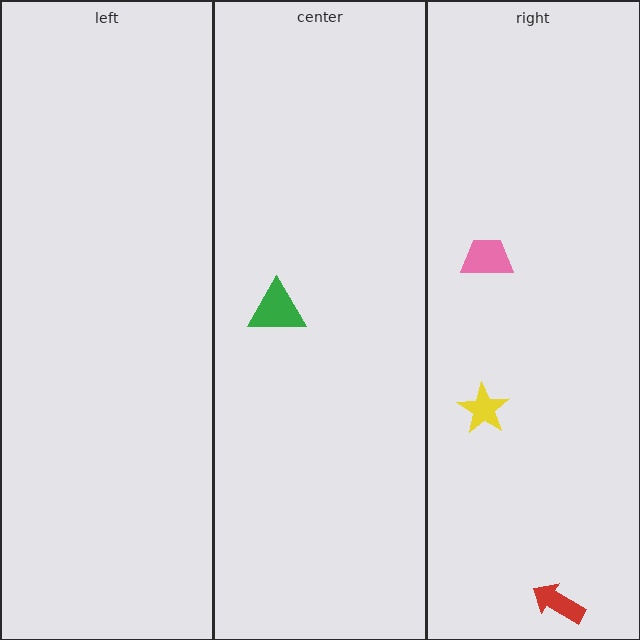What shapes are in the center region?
The green triangle.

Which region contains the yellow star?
The right region.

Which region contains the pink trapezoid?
The right region.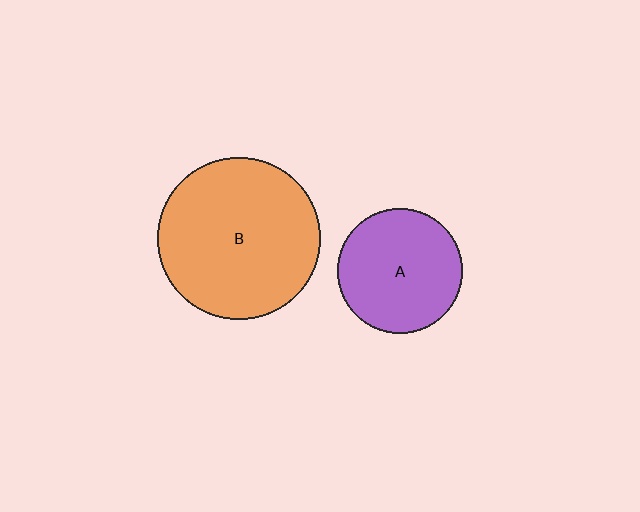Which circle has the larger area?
Circle B (orange).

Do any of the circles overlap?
No, none of the circles overlap.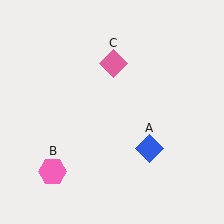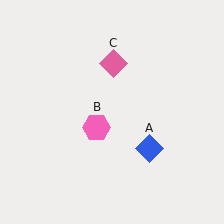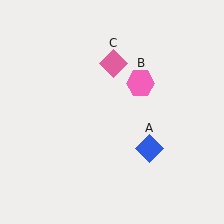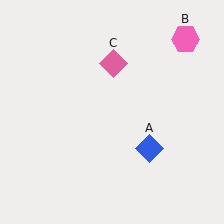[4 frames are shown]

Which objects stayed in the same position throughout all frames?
Blue diamond (object A) and pink diamond (object C) remained stationary.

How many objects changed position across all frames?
1 object changed position: pink hexagon (object B).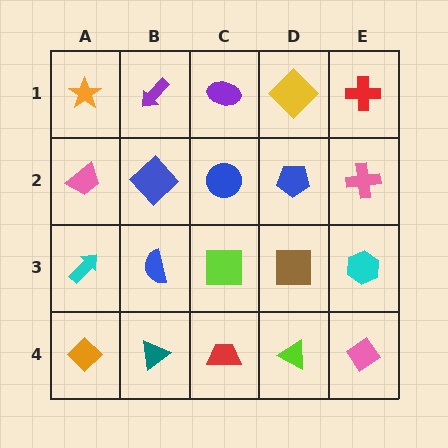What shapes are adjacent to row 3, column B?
A blue diamond (row 2, column B), a teal triangle (row 4, column B), a cyan arrow (row 3, column A), a lime square (row 3, column C).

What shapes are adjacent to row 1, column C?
A blue circle (row 2, column C), a purple arrow (row 1, column B), a yellow diamond (row 1, column D).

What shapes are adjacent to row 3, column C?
A blue circle (row 2, column C), a red trapezoid (row 4, column C), a blue semicircle (row 3, column B), a brown square (row 3, column D).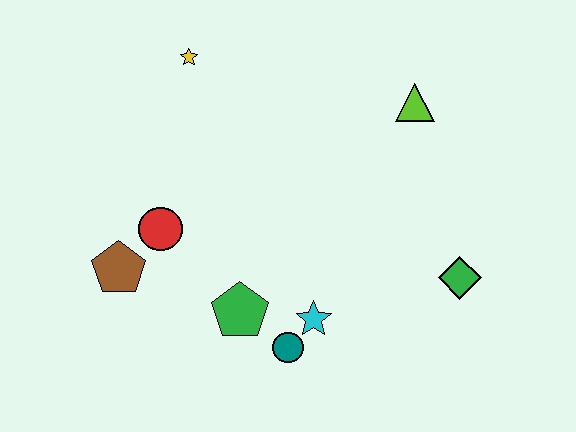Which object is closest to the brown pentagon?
The red circle is closest to the brown pentagon.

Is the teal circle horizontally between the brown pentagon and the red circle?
No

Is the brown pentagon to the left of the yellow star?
Yes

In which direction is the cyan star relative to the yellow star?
The cyan star is below the yellow star.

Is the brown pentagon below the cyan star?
No